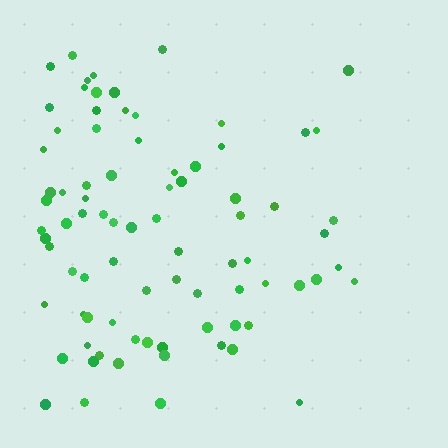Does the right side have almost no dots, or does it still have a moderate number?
Still a moderate number, just noticeably fewer than the left.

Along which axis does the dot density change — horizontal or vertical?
Horizontal.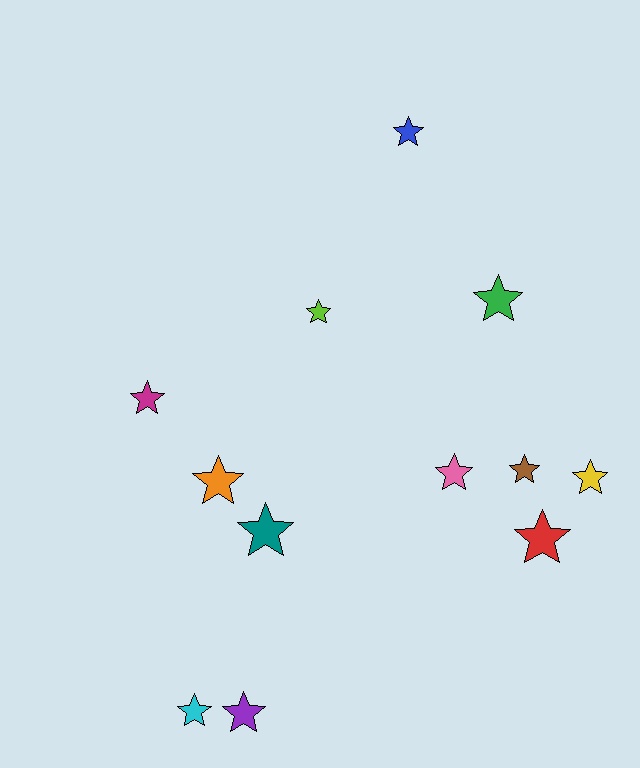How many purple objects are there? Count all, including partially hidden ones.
There is 1 purple object.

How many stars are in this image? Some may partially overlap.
There are 12 stars.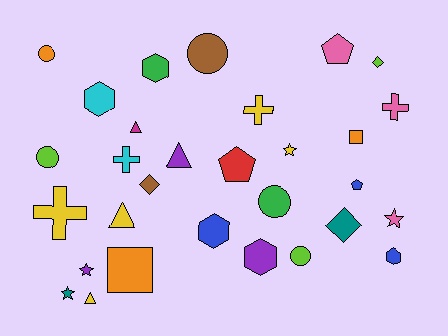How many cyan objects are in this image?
There are 2 cyan objects.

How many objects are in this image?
There are 30 objects.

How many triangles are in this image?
There are 4 triangles.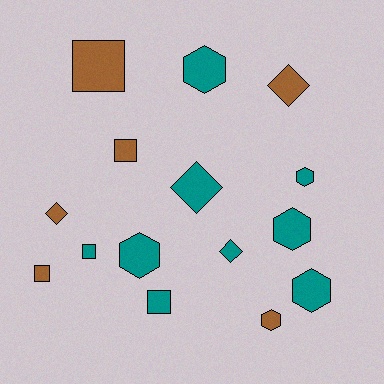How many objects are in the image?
There are 15 objects.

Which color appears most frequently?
Teal, with 9 objects.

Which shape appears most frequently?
Hexagon, with 6 objects.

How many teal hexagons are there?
There are 5 teal hexagons.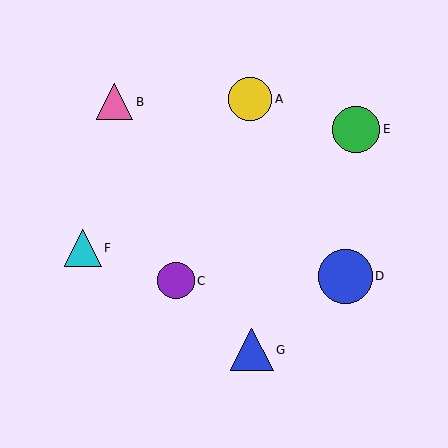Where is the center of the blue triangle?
The center of the blue triangle is at (252, 350).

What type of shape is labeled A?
Shape A is a yellow circle.